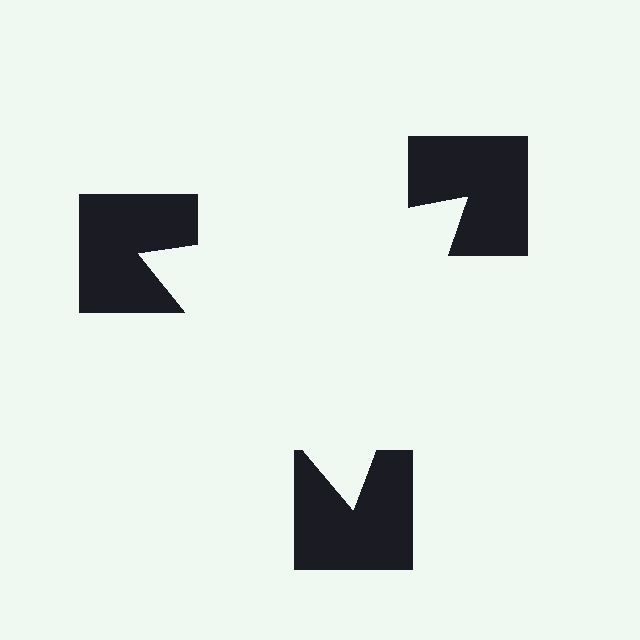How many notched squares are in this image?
There are 3 — one at each vertex of the illusory triangle.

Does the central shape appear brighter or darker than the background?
It typically appears slightly brighter than the background, even though no actual brightness change is drawn.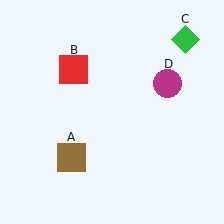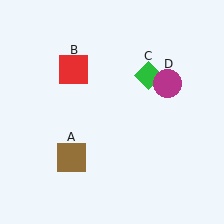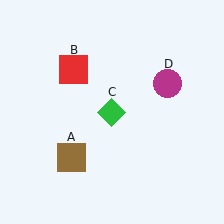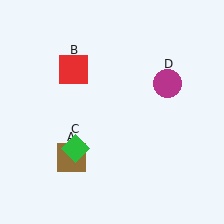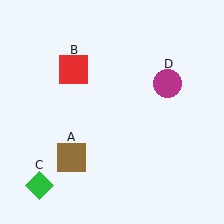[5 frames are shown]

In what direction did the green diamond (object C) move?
The green diamond (object C) moved down and to the left.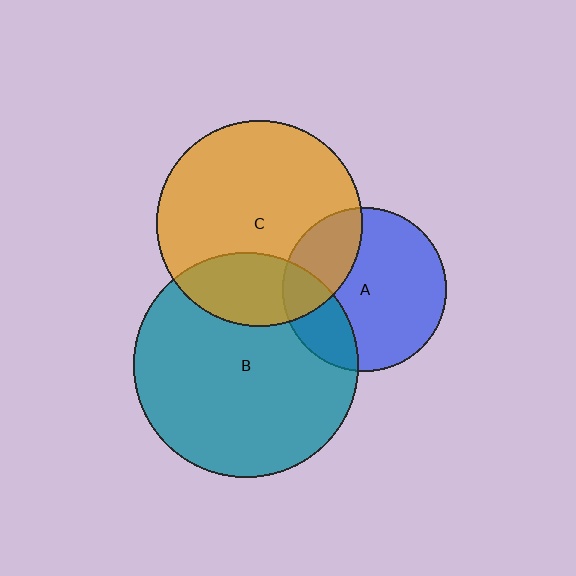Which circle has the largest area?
Circle B (teal).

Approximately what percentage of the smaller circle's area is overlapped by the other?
Approximately 25%.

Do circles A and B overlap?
Yes.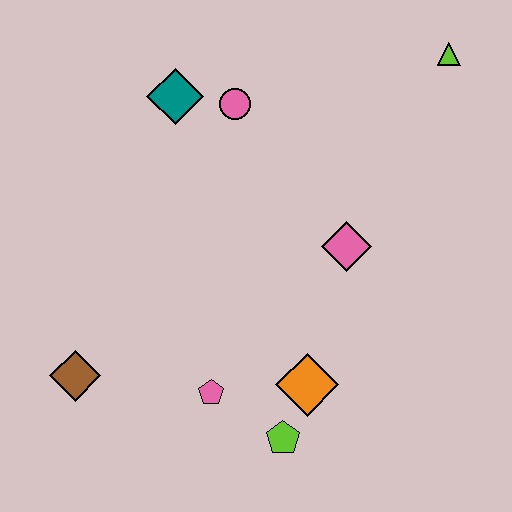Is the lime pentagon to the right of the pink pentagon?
Yes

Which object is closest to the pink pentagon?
The lime pentagon is closest to the pink pentagon.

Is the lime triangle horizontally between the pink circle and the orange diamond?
No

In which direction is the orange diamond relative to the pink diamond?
The orange diamond is below the pink diamond.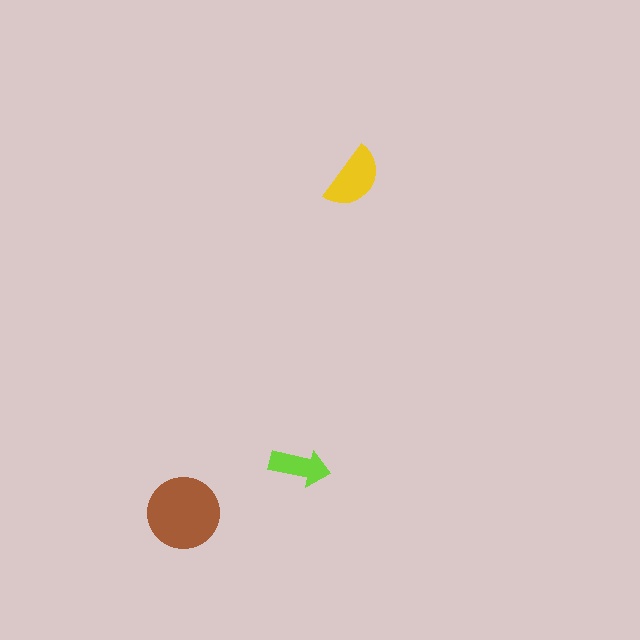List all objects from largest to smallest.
The brown circle, the yellow semicircle, the lime arrow.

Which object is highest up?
The yellow semicircle is topmost.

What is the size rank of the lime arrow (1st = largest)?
3rd.